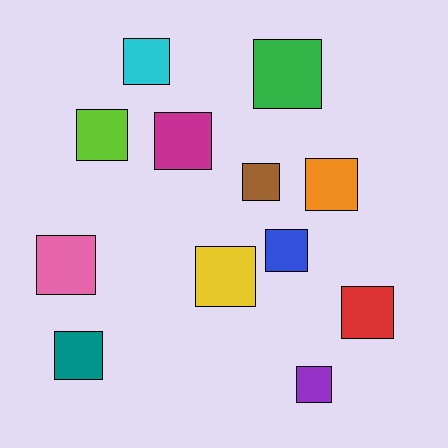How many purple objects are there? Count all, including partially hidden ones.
There is 1 purple object.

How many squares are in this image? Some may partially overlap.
There are 12 squares.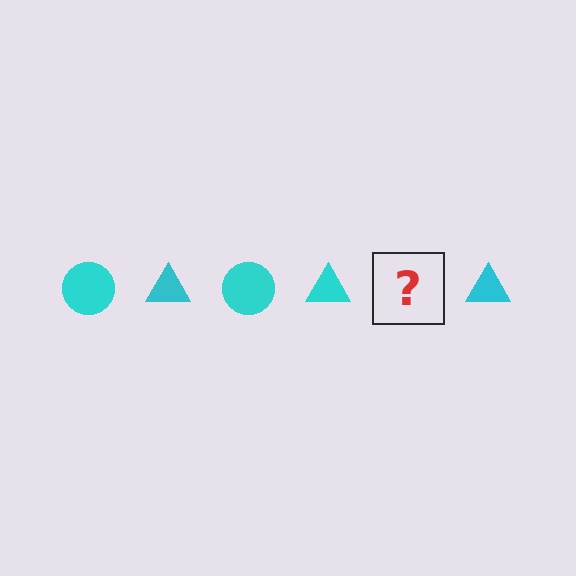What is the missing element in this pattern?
The missing element is a cyan circle.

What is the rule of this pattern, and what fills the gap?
The rule is that the pattern cycles through circle, triangle shapes in cyan. The gap should be filled with a cyan circle.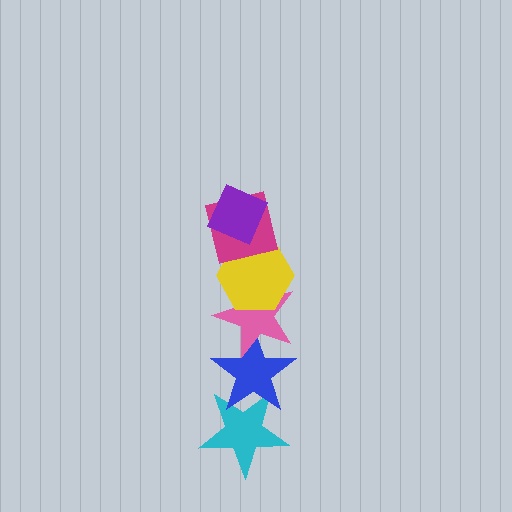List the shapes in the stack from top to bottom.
From top to bottom: the purple diamond, the magenta square, the yellow hexagon, the pink star, the blue star, the cyan star.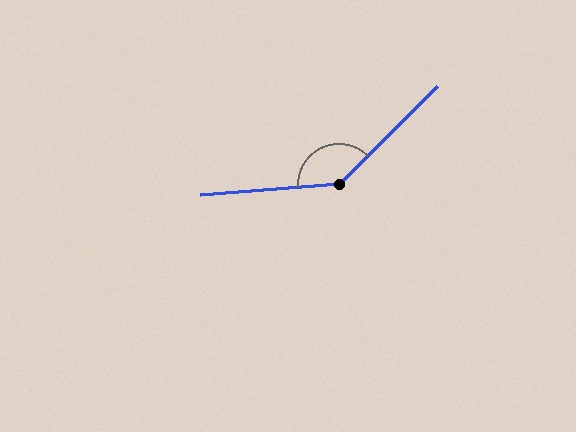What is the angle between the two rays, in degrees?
Approximately 139 degrees.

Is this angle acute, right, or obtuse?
It is obtuse.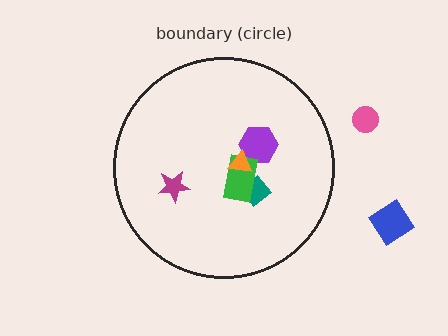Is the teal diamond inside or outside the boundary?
Inside.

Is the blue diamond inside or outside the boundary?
Outside.